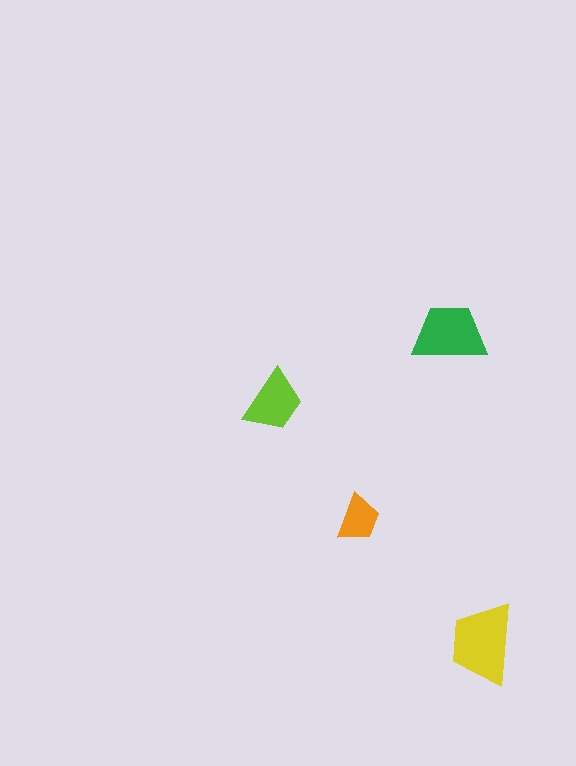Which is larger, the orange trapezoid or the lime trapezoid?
The lime one.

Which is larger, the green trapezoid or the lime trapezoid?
The green one.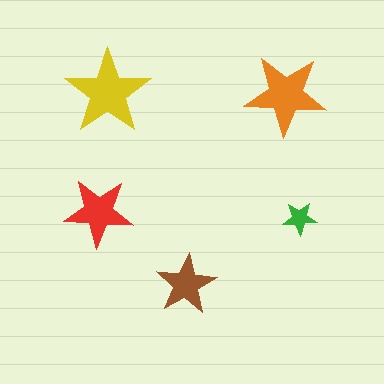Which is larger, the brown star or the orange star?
The orange one.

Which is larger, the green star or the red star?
The red one.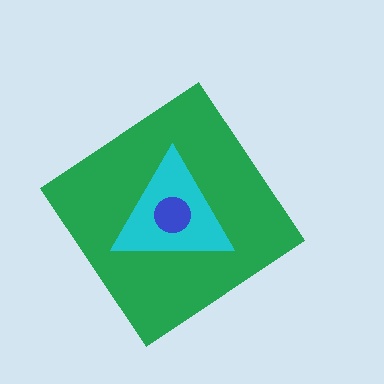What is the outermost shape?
The green diamond.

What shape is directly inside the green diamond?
The cyan triangle.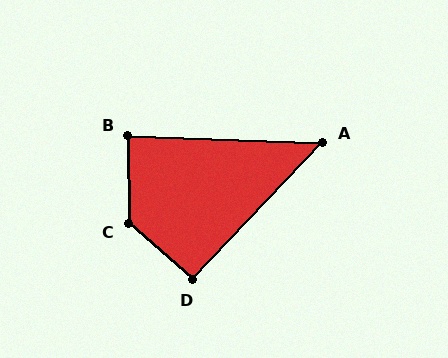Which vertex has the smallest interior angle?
A, at approximately 49 degrees.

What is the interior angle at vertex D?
Approximately 92 degrees (approximately right).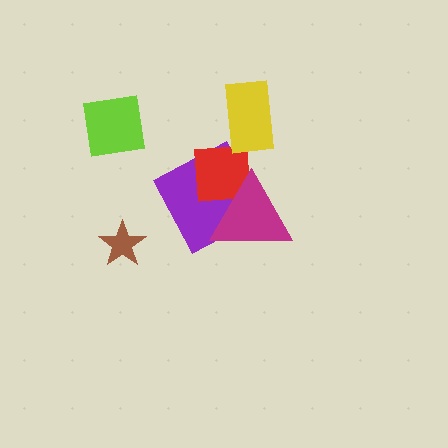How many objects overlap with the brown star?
0 objects overlap with the brown star.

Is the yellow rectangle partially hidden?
No, no other shape covers it.